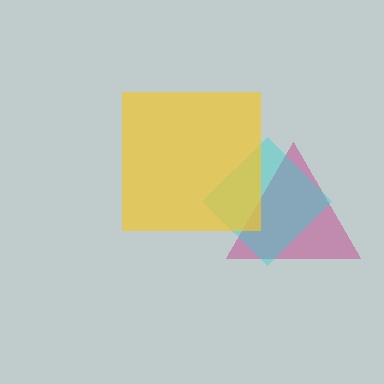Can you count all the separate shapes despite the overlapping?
Yes, there are 3 separate shapes.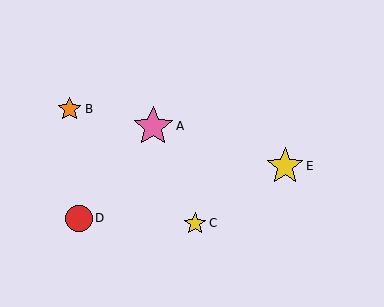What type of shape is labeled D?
Shape D is a red circle.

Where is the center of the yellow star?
The center of the yellow star is at (285, 166).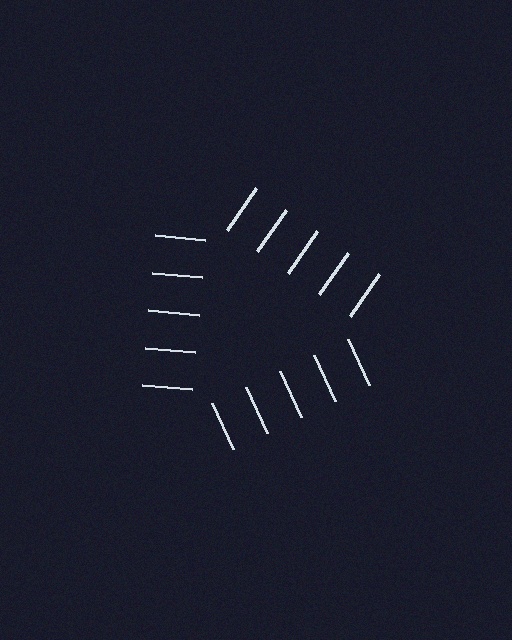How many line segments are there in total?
15 — 5 along each of the 3 edges.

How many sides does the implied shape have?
3 sides — the line-ends trace a triangle.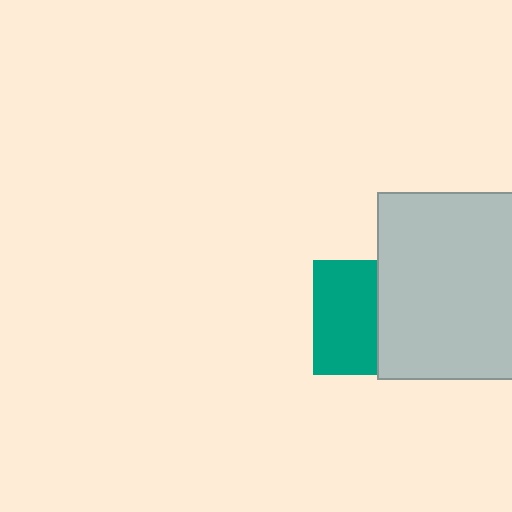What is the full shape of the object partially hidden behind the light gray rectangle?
The partially hidden object is a teal square.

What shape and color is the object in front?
The object in front is a light gray rectangle.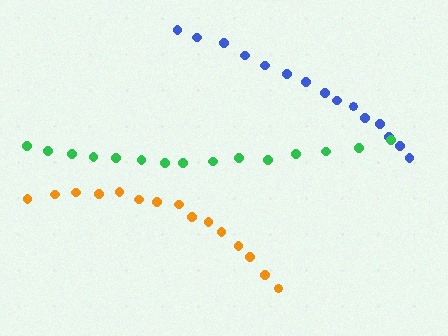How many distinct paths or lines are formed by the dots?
There are 3 distinct paths.